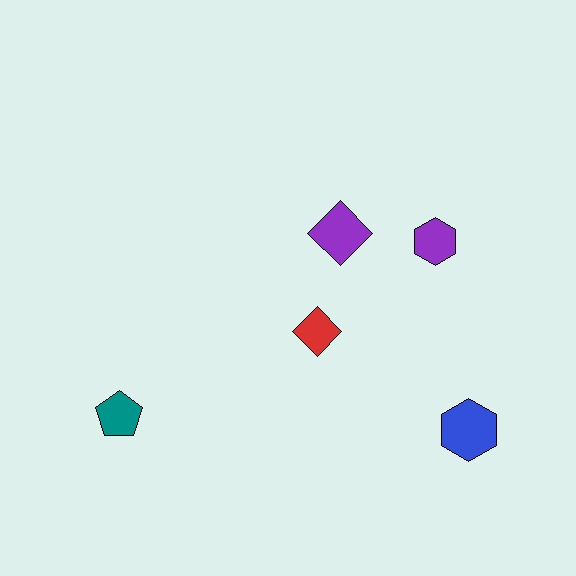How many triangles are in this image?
There are no triangles.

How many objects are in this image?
There are 5 objects.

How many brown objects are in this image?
There are no brown objects.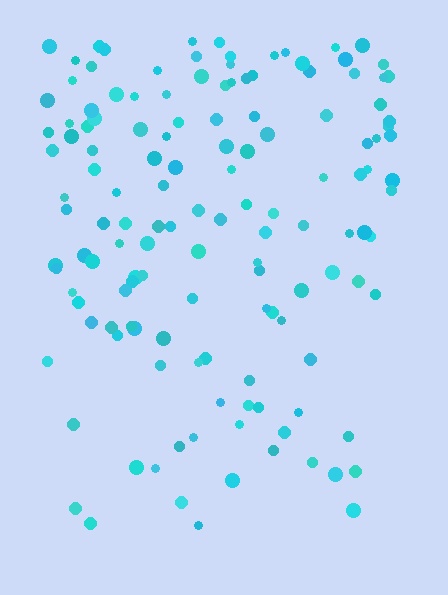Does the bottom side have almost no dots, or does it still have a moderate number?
Still a moderate number, just noticeably fewer than the top.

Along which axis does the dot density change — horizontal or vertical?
Vertical.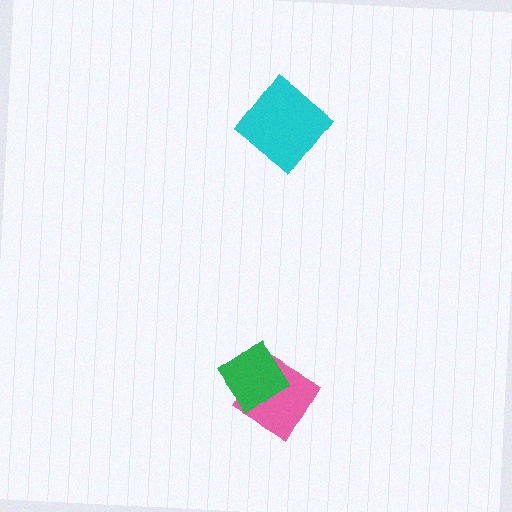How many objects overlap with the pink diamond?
1 object overlaps with the pink diamond.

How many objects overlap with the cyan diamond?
0 objects overlap with the cyan diamond.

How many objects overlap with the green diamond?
1 object overlaps with the green diamond.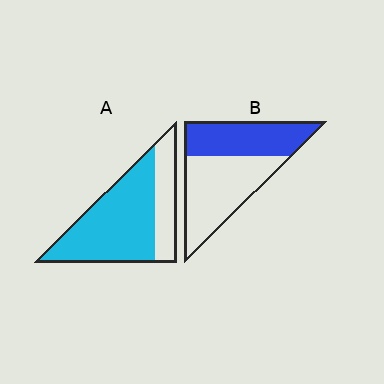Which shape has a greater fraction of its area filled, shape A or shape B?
Shape A.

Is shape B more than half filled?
No.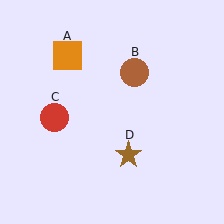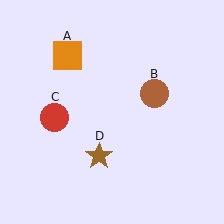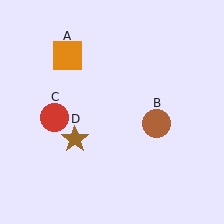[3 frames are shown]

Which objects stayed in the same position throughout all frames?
Orange square (object A) and red circle (object C) remained stationary.